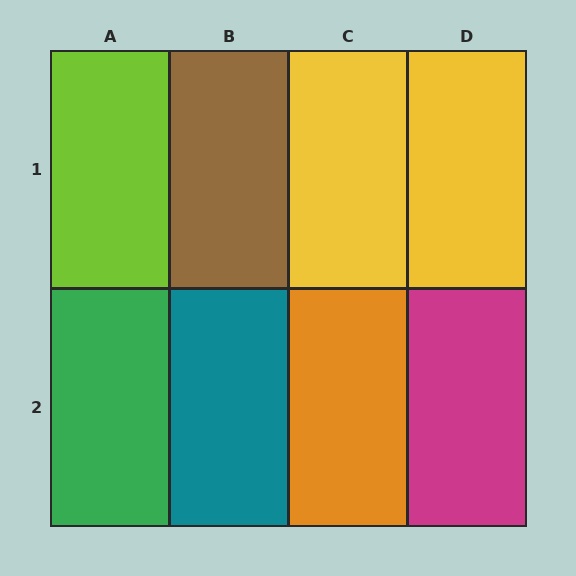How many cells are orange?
1 cell is orange.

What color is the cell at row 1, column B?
Brown.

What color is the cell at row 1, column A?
Lime.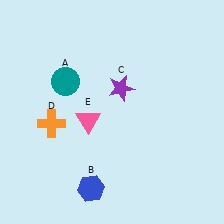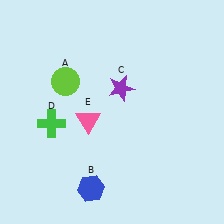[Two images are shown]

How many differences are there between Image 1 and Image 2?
There are 2 differences between the two images.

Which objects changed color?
A changed from teal to lime. D changed from orange to green.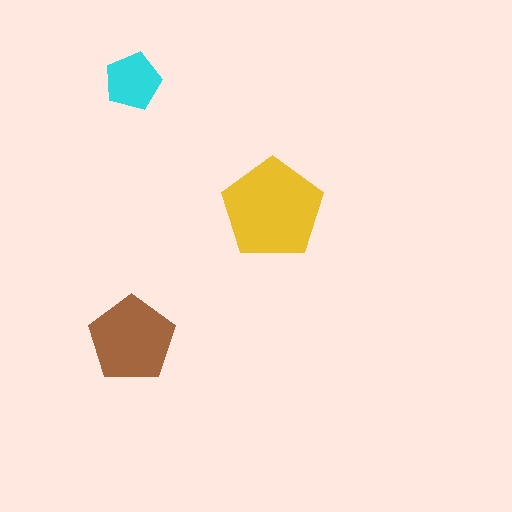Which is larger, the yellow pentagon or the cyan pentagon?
The yellow one.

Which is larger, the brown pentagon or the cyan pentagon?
The brown one.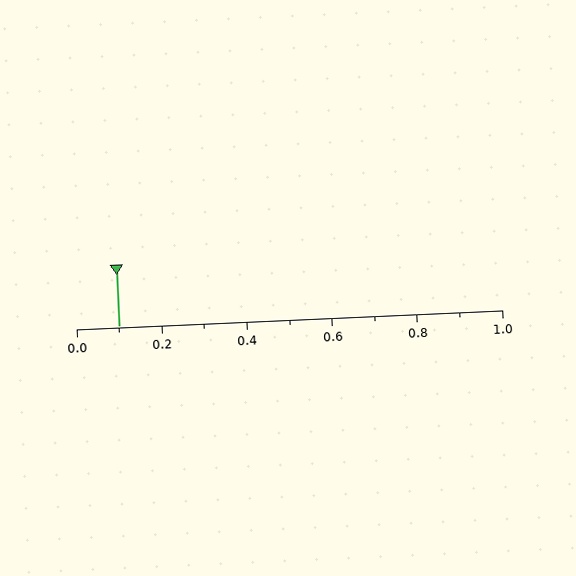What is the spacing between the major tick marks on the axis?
The major ticks are spaced 0.2 apart.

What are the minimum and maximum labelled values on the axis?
The axis runs from 0.0 to 1.0.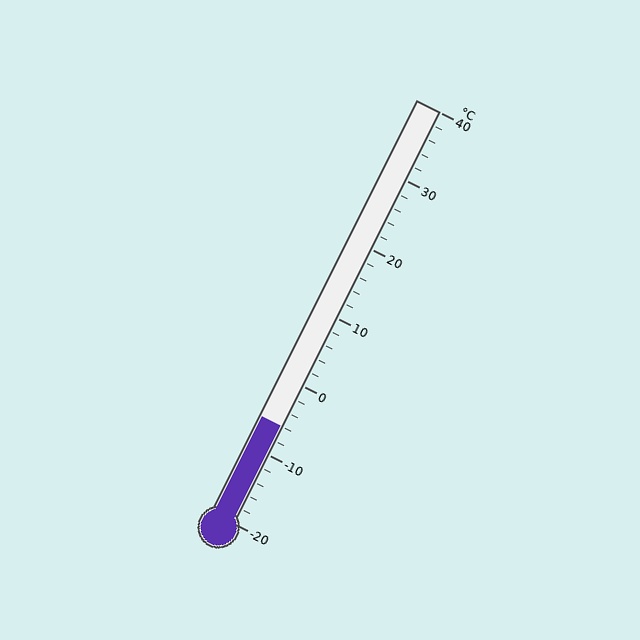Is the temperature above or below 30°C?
The temperature is below 30°C.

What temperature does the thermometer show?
The thermometer shows approximately -6°C.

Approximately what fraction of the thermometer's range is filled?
The thermometer is filled to approximately 25% of its range.